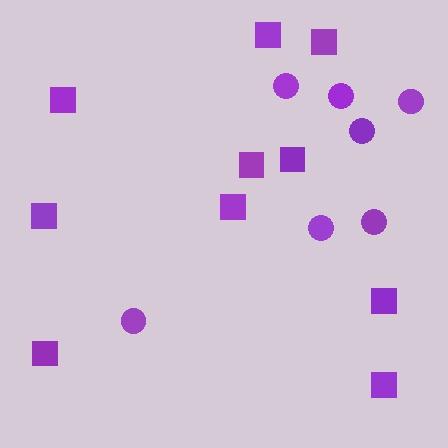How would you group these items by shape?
There are 2 groups: one group of circles (7) and one group of squares (10).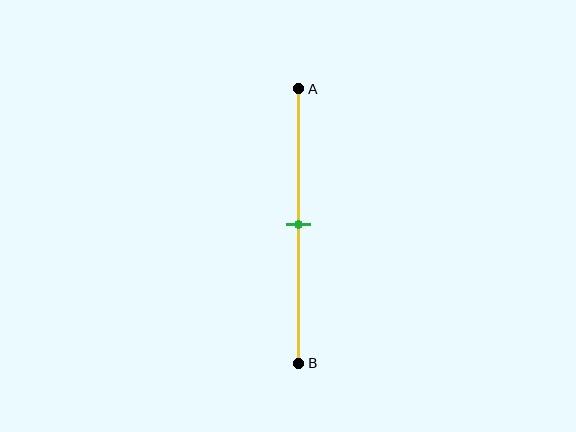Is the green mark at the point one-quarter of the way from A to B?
No, the mark is at about 50% from A, not at the 25% one-quarter point.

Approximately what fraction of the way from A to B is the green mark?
The green mark is approximately 50% of the way from A to B.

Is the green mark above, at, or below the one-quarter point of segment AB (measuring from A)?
The green mark is below the one-quarter point of segment AB.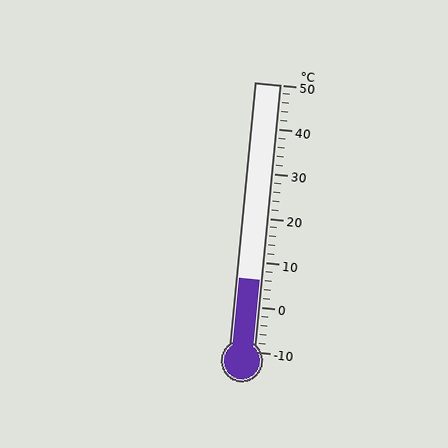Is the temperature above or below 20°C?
The temperature is below 20°C.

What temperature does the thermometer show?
The thermometer shows approximately 6°C.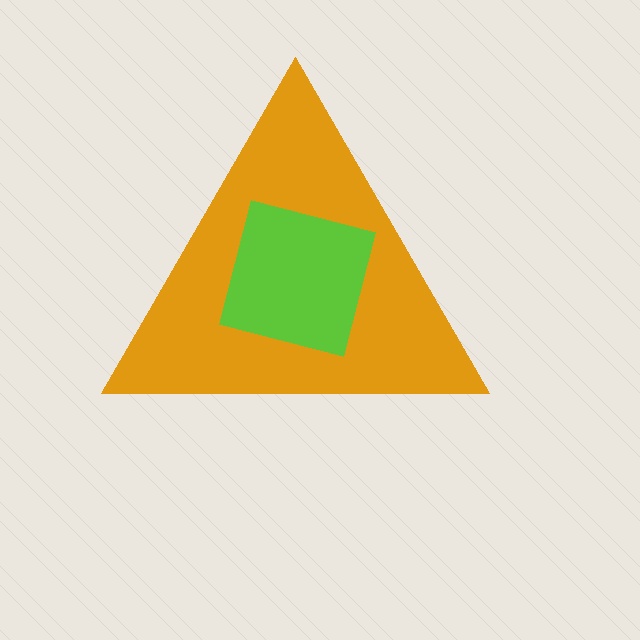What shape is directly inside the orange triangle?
The lime square.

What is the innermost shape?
The lime square.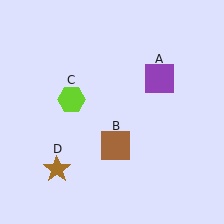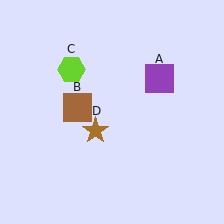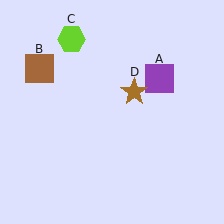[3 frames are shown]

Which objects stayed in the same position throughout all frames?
Purple square (object A) remained stationary.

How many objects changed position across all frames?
3 objects changed position: brown square (object B), lime hexagon (object C), brown star (object D).